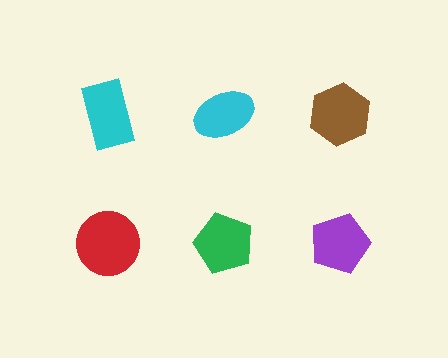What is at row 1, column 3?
A brown hexagon.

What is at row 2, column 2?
A green pentagon.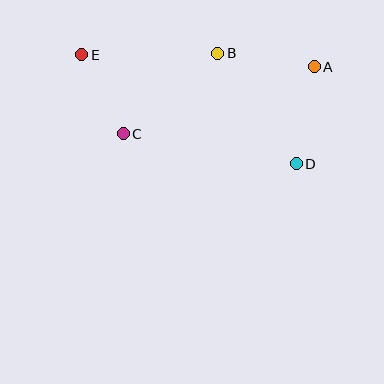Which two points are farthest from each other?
Points D and E are farthest from each other.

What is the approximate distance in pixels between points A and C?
The distance between A and C is approximately 203 pixels.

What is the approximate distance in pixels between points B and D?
The distance between B and D is approximately 136 pixels.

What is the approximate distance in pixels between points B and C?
The distance between B and C is approximately 124 pixels.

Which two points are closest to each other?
Points C and E are closest to each other.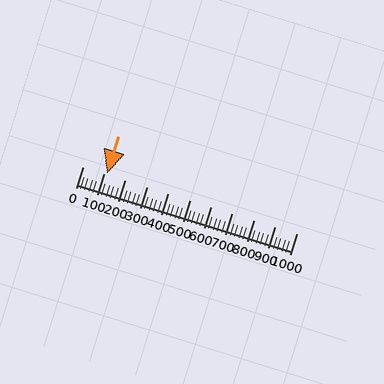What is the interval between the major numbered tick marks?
The major tick marks are spaced 100 units apart.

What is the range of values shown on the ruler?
The ruler shows values from 0 to 1000.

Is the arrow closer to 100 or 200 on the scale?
The arrow is closer to 100.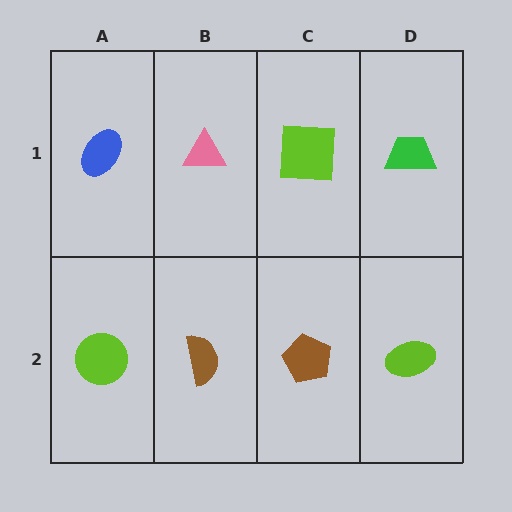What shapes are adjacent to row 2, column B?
A pink triangle (row 1, column B), a lime circle (row 2, column A), a brown pentagon (row 2, column C).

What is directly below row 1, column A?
A lime circle.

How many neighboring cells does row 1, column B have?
3.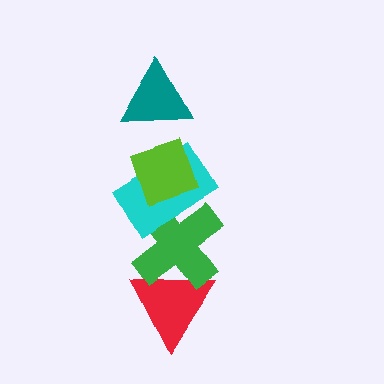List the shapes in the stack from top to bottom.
From top to bottom: the teal triangle, the lime diamond, the cyan rectangle, the green cross, the red triangle.